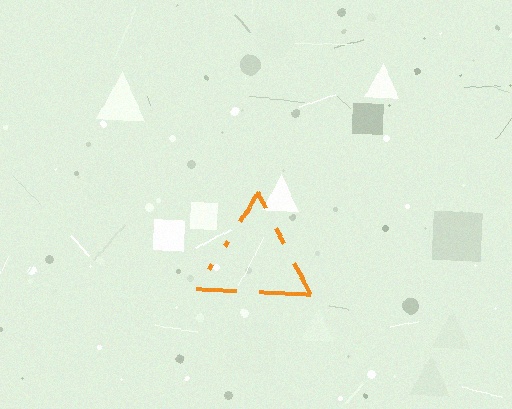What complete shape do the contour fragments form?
The contour fragments form a triangle.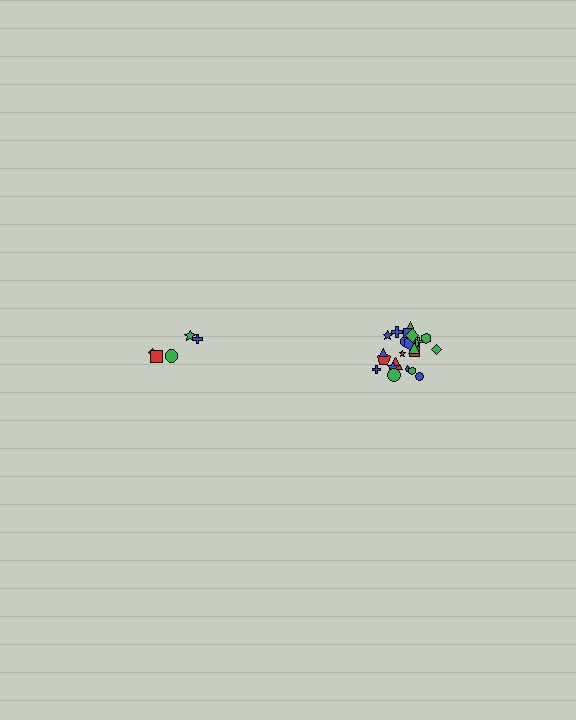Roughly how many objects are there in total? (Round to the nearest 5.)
Roughly 30 objects in total.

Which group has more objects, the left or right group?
The right group.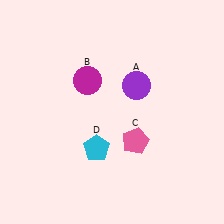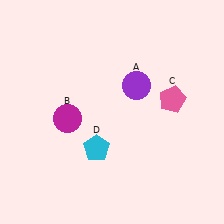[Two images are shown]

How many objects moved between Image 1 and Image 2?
2 objects moved between the two images.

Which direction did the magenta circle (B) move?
The magenta circle (B) moved down.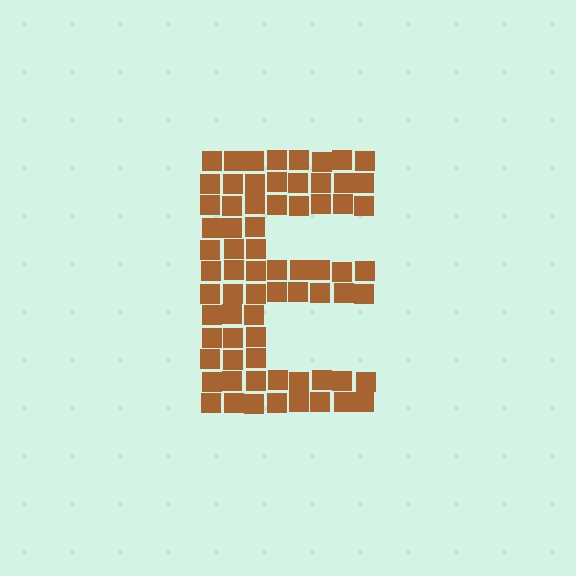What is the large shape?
The large shape is the letter E.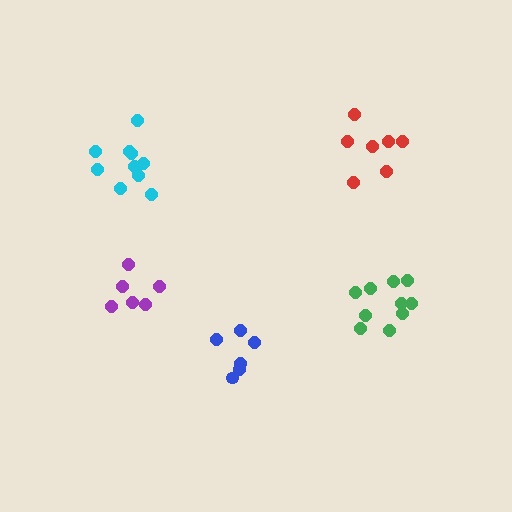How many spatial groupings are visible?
There are 5 spatial groupings.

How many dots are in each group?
Group 1: 6 dots, Group 2: 7 dots, Group 3: 10 dots, Group 4: 10 dots, Group 5: 6 dots (39 total).